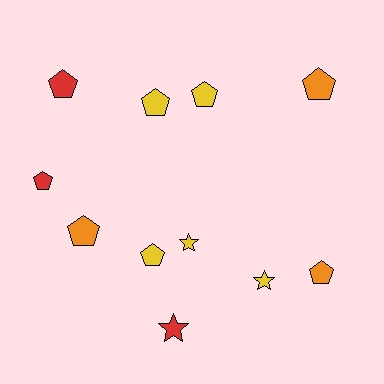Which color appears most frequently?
Yellow, with 5 objects.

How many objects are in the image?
There are 11 objects.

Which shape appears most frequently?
Pentagon, with 8 objects.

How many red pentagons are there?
There are 2 red pentagons.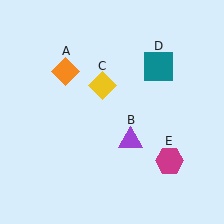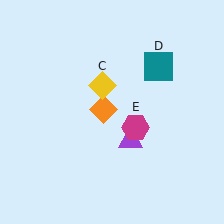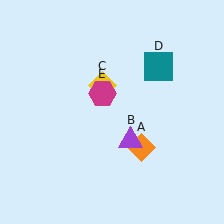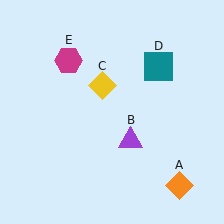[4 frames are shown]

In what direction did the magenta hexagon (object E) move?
The magenta hexagon (object E) moved up and to the left.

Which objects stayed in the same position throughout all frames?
Purple triangle (object B) and yellow diamond (object C) and teal square (object D) remained stationary.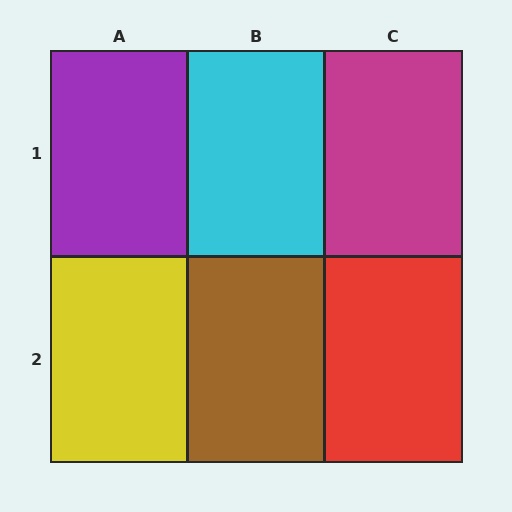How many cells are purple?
1 cell is purple.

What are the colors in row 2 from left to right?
Yellow, brown, red.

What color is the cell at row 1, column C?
Magenta.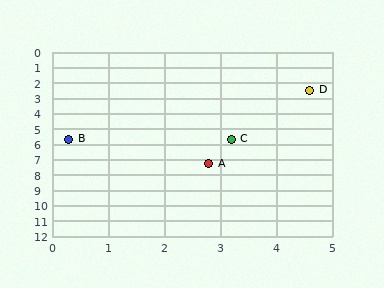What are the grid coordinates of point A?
Point A is at approximately (2.8, 7.3).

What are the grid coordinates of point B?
Point B is at approximately (0.3, 5.7).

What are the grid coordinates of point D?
Point D is at approximately (4.6, 2.5).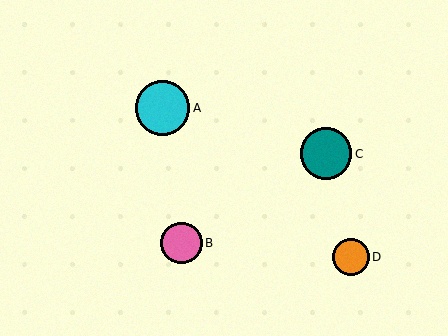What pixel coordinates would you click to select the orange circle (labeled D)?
Click at (351, 257) to select the orange circle D.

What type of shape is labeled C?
Shape C is a teal circle.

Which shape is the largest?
The cyan circle (labeled A) is the largest.